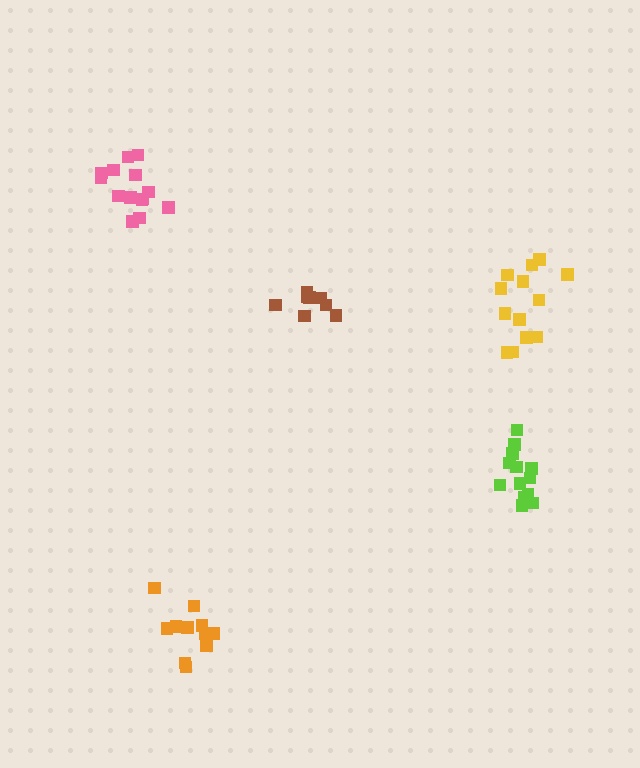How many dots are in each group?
Group 1: 13 dots, Group 2: 14 dots, Group 3: 13 dots, Group 4: 8 dots, Group 5: 11 dots (59 total).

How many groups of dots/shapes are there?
There are 5 groups.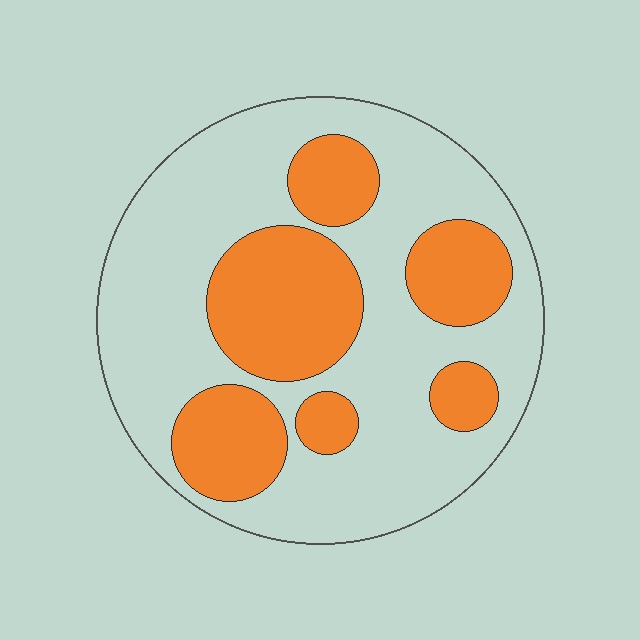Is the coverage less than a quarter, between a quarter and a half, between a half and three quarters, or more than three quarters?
Between a quarter and a half.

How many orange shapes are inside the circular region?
6.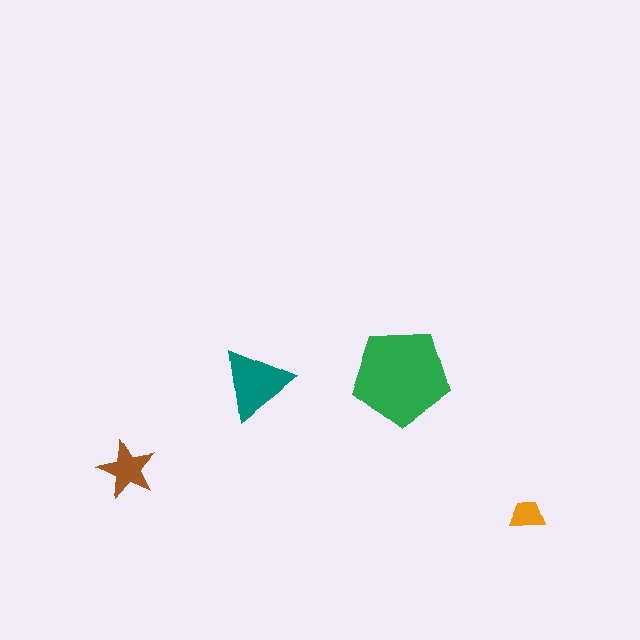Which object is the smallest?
The orange trapezoid.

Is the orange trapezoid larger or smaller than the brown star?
Smaller.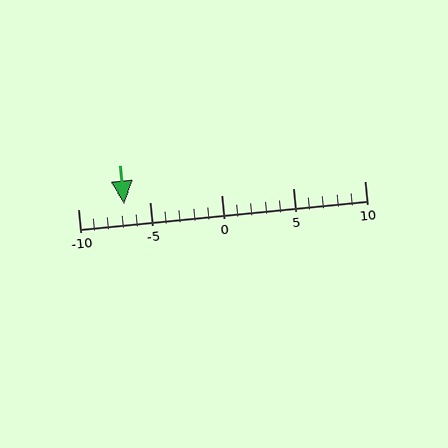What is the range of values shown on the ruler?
The ruler shows values from -10 to 10.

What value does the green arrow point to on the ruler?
The green arrow points to approximately -7.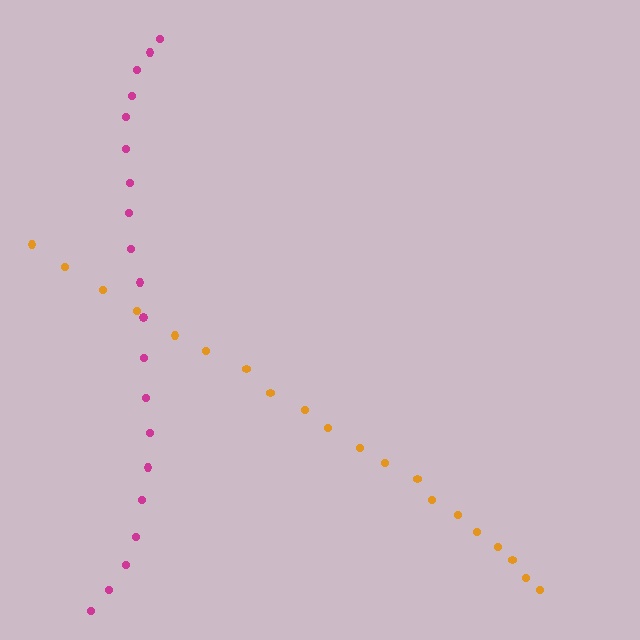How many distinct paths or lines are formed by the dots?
There are 2 distinct paths.